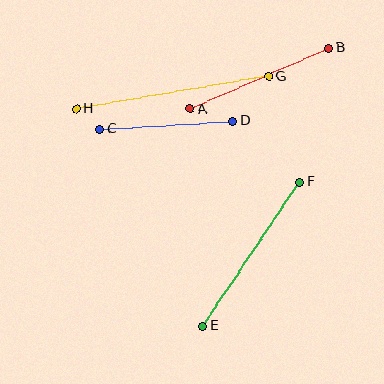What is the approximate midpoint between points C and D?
The midpoint is at approximately (166, 125) pixels.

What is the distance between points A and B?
The distance is approximately 151 pixels.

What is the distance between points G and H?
The distance is approximately 195 pixels.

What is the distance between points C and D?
The distance is approximately 133 pixels.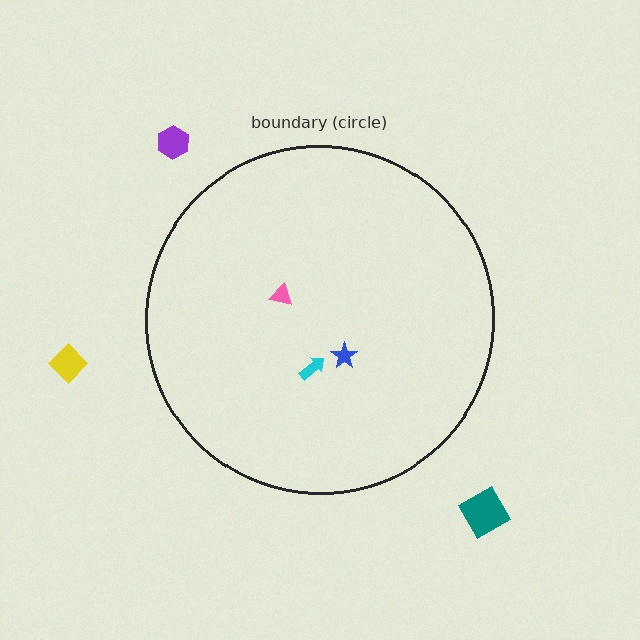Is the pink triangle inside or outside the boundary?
Inside.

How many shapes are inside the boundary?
3 inside, 3 outside.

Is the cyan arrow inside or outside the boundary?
Inside.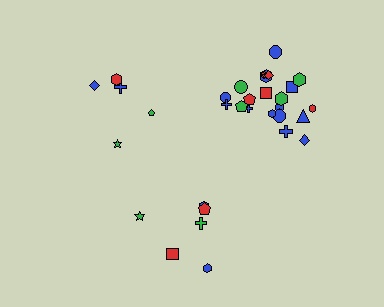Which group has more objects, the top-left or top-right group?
The top-right group.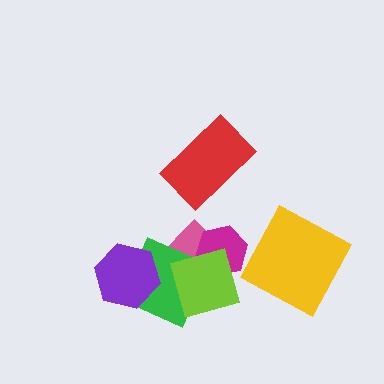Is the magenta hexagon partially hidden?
Yes, it is partially covered by another shape.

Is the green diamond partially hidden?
Yes, it is partially covered by another shape.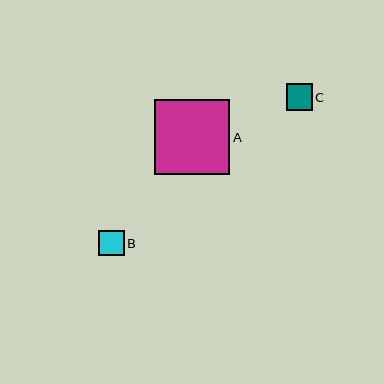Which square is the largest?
Square A is the largest with a size of approximately 75 pixels.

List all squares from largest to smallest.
From largest to smallest: A, C, B.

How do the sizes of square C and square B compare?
Square C and square B are approximately the same size.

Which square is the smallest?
Square B is the smallest with a size of approximately 26 pixels.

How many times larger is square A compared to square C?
Square A is approximately 2.9 times the size of square C.